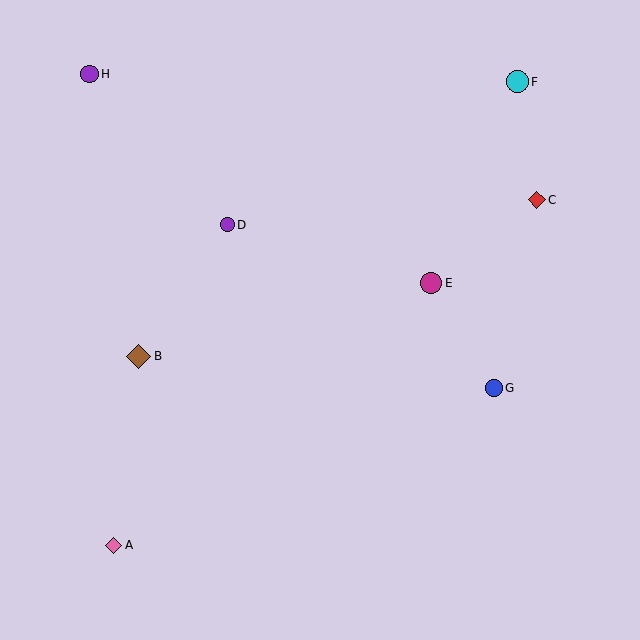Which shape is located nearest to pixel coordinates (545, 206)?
The red diamond (labeled C) at (537, 200) is nearest to that location.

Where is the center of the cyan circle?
The center of the cyan circle is at (517, 82).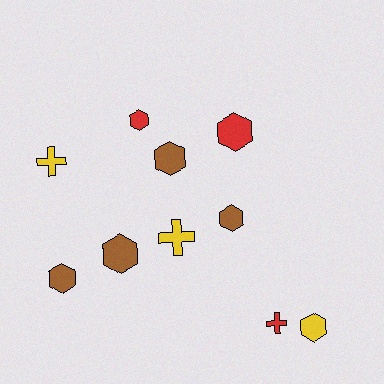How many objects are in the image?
There are 10 objects.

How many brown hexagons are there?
There are 4 brown hexagons.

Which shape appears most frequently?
Hexagon, with 7 objects.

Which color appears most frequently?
Brown, with 4 objects.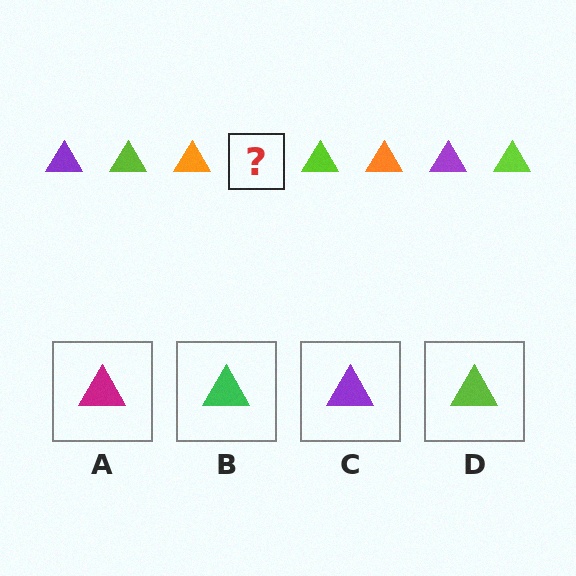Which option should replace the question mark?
Option C.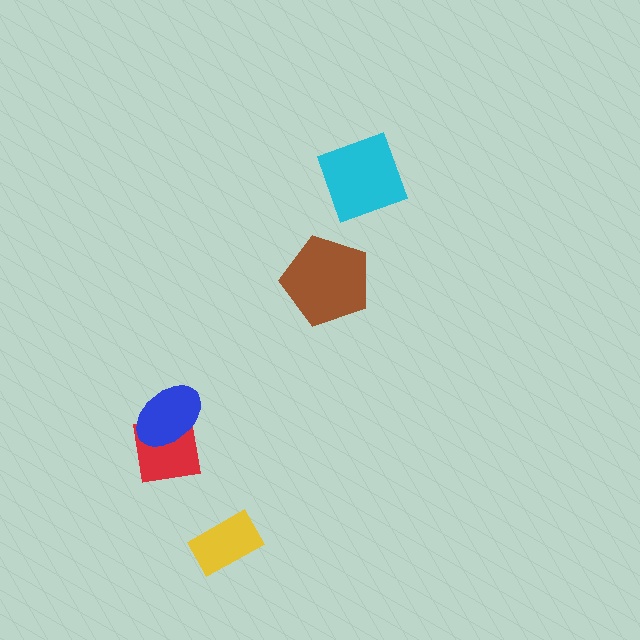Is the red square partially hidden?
Yes, it is partially covered by another shape.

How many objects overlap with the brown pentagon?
0 objects overlap with the brown pentagon.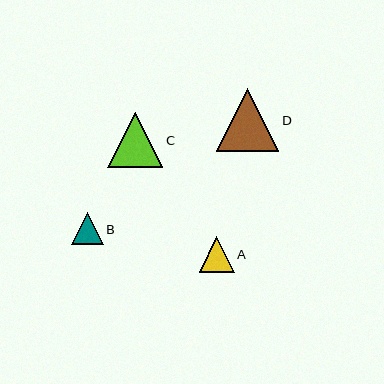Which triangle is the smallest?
Triangle B is the smallest with a size of approximately 32 pixels.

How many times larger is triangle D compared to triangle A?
Triangle D is approximately 1.8 times the size of triangle A.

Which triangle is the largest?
Triangle D is the largest with a size of approximately 62 pixels.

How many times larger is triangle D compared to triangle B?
Triangle D is approximately 2.0 times the size of triangle B.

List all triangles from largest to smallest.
From largest to smallest: D, C, A, B.